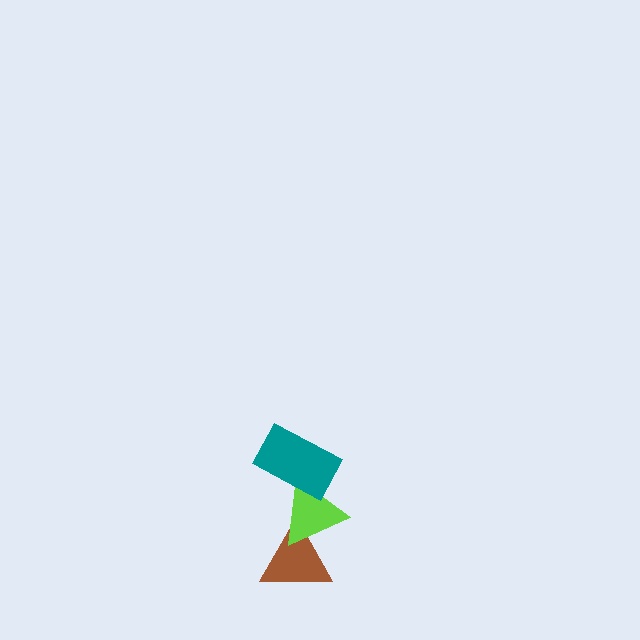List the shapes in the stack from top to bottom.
From top to bottom: the teal rectangle, the lime triangle, the brown triangle.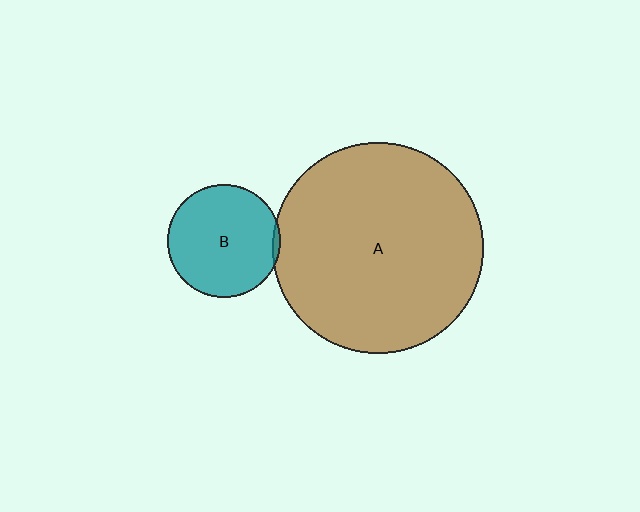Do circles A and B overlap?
Yes.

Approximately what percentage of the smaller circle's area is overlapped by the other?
Approximately 5%.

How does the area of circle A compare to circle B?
Approximately 3.5 times.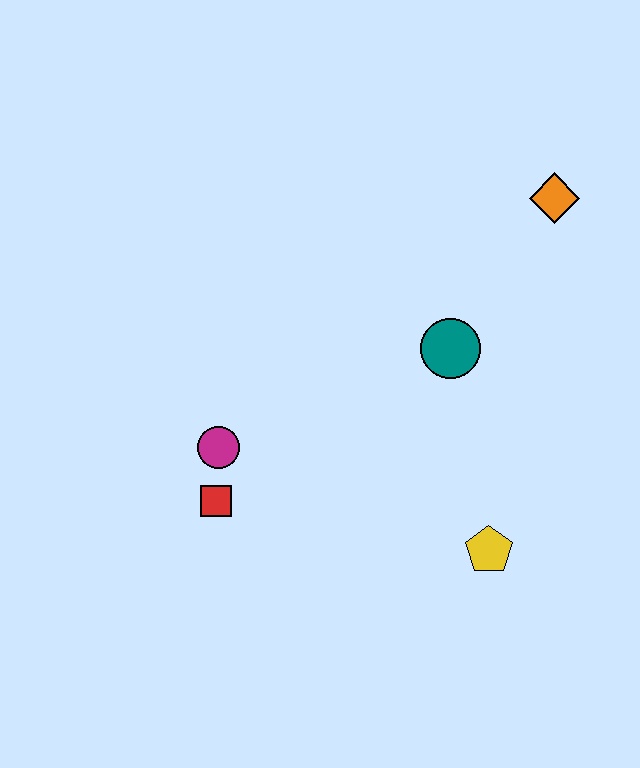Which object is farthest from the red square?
The orange diamond is farthest from the red square.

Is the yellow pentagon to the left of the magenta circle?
No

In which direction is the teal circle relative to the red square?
The teal circle is to the right of the red square.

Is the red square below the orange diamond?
Yes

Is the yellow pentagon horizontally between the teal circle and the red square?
No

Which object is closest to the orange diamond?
The teal circle is closest to the orange diamond.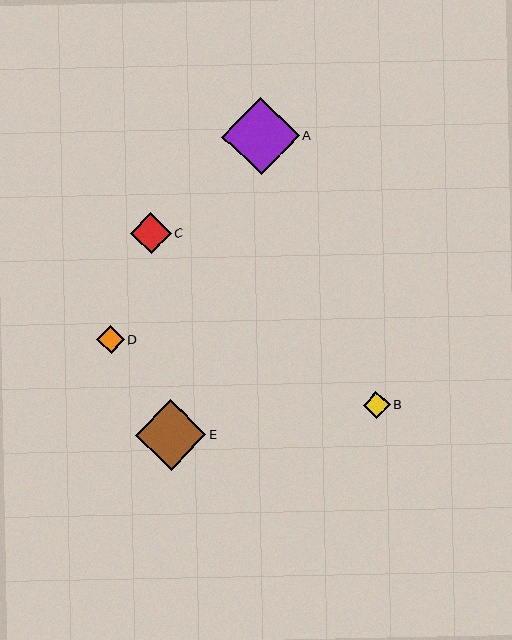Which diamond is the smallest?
Diamond B is the smallest with a size of approximately 27 pixels.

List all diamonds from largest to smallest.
From largest to smallest: A, E, C, D, B.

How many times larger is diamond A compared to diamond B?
Diamond A is approximately 2.9 times the size of diamond B.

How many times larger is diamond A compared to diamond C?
Diamond A is approximately 1.9 times the size of diamond C.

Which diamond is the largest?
Diamond A is the largest with a size of approximately 78 pixels.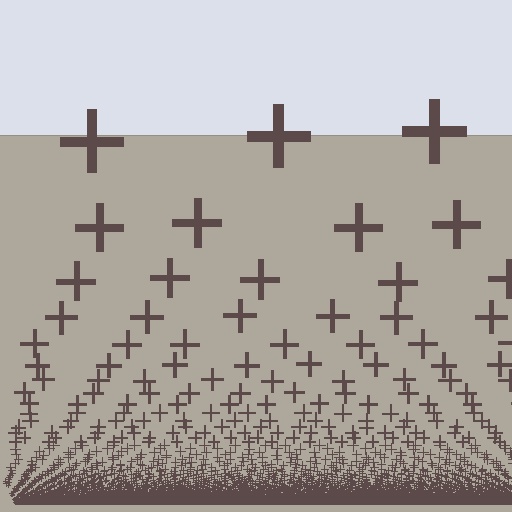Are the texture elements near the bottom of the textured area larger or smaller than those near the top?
Smaller. The gradient is inverted — elements near the bottom are smaller and denser.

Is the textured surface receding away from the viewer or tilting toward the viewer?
The surface appears to tilt toward the viewer. Texture elements get larger and sparser toward the top.